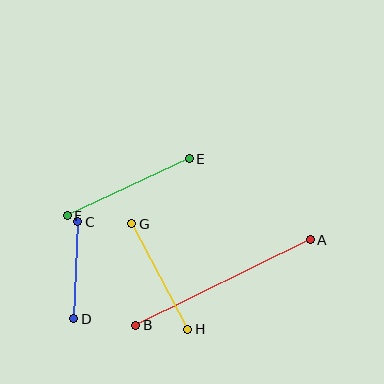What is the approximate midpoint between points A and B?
The midpoint is at approximately (223, 283) pixels.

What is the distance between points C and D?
The distance is approximately 97 pixels.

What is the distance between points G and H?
The distance is approximately 119 pixels.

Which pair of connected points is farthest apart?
Points A and B are farthest apart.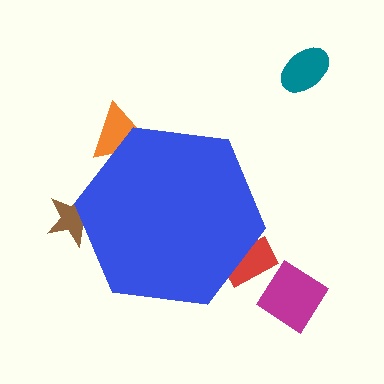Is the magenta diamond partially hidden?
No, the magenta diamond is fully visible.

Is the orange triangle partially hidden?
Yes, the orange triangle is partially hidden behind the blue hexagon.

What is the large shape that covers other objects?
A blue hexagon.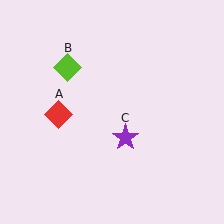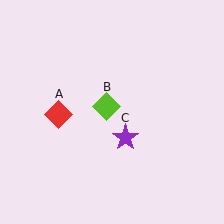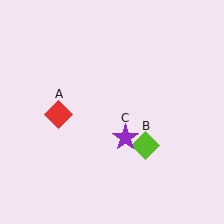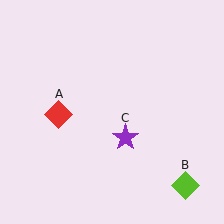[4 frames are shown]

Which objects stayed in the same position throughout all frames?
Red diamond (object A) and purple star (object C) remained stationary.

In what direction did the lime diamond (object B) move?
The lime diamond (object B) moved down and to the right.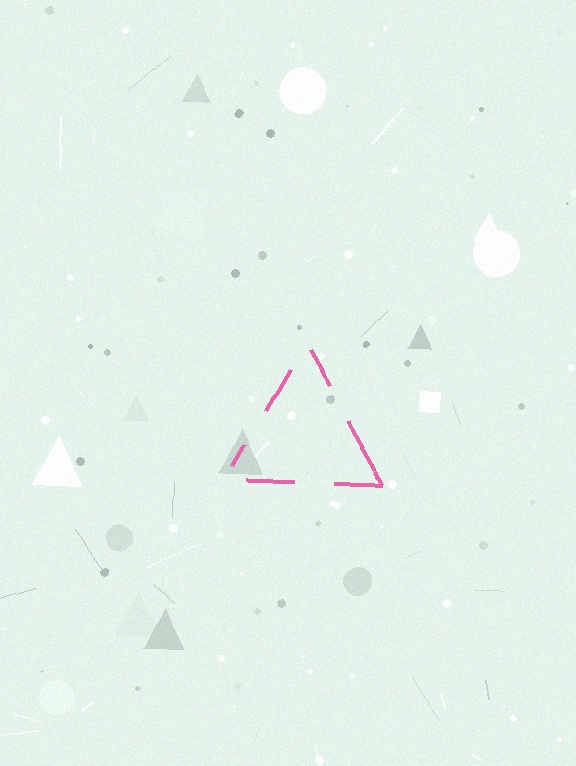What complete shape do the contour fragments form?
The contour fragments form a triangle.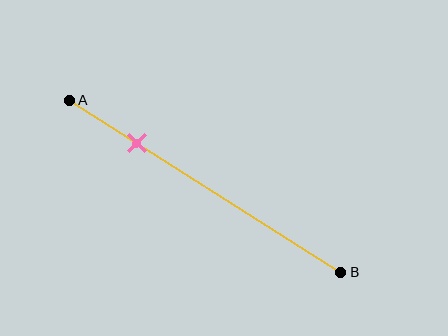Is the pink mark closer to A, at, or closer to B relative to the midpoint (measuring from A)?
The pink mark is closer to point A than the midpoint of segment AB.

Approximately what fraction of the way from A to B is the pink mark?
The pink mark is approximately 25% of the way from A to B.